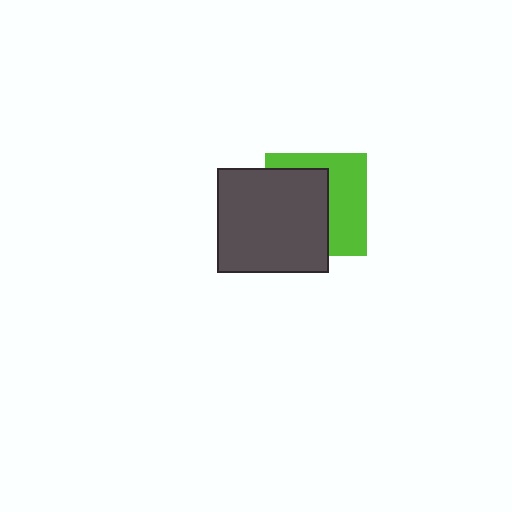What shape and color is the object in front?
The object in front is a dark gray rectangle.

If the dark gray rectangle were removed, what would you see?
You would see the complete lime square.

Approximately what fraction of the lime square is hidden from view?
Roughly 54% of the lime square is hidden behind the dark gray rectangle.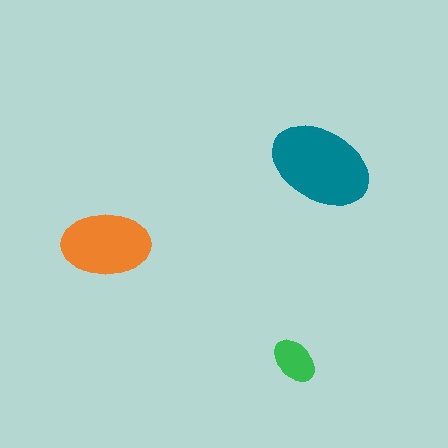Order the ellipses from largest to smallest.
the teal one, the orange one, the green one.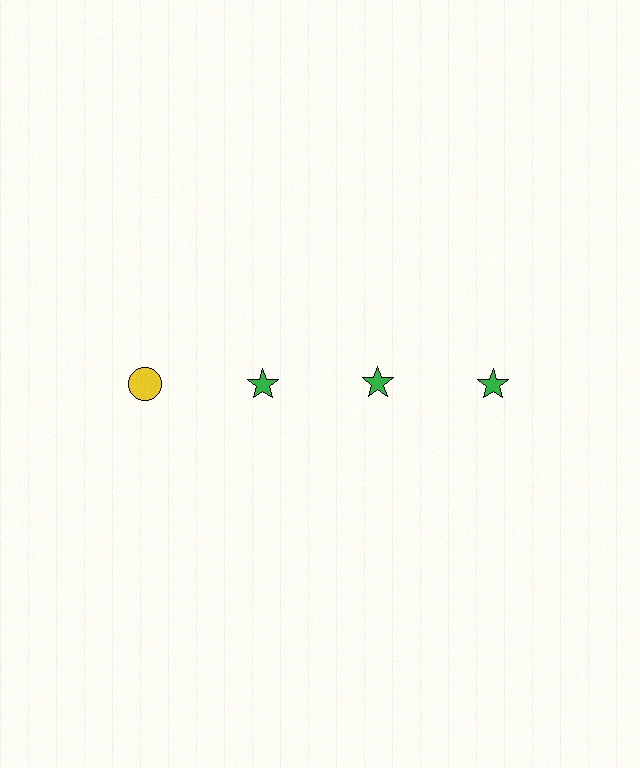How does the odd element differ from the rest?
It differs in both color (yellow instead of green) and shape (circle instead of star).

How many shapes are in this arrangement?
There are 4 shapes arranged in a grid pattern.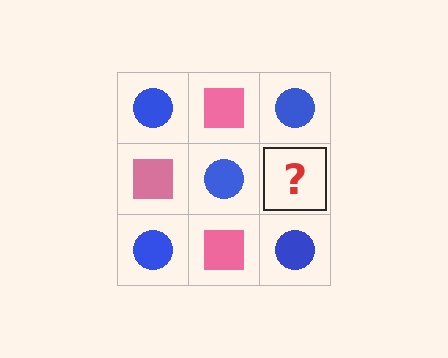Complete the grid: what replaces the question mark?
The question mark should be replaced with a pink square.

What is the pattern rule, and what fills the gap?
The rule is that it alternates blue circle and pink square in a checkerboard pattern. The gap should be filled with a pink square.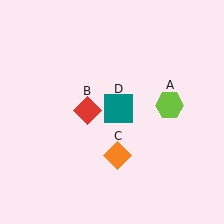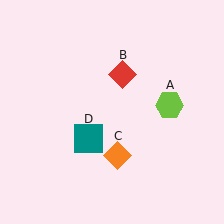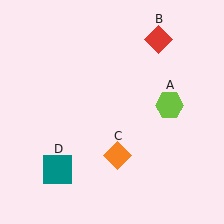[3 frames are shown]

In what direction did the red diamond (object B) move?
The red diamond (object B) moved up and to the right.